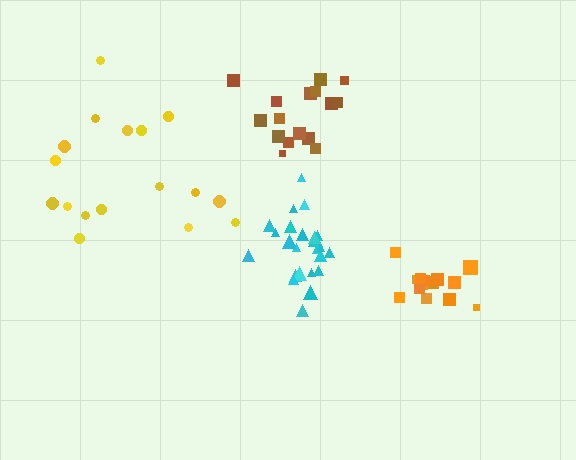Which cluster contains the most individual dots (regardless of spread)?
Cyan (24).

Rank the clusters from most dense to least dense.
cyan, orange, brown, yellow.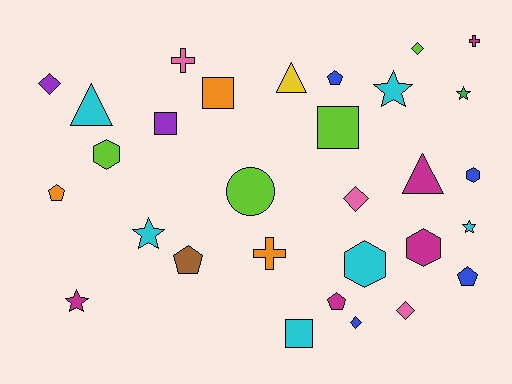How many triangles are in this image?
There are 3 triangles.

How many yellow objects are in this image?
There is 1 yellow object.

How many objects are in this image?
There are 30 objects.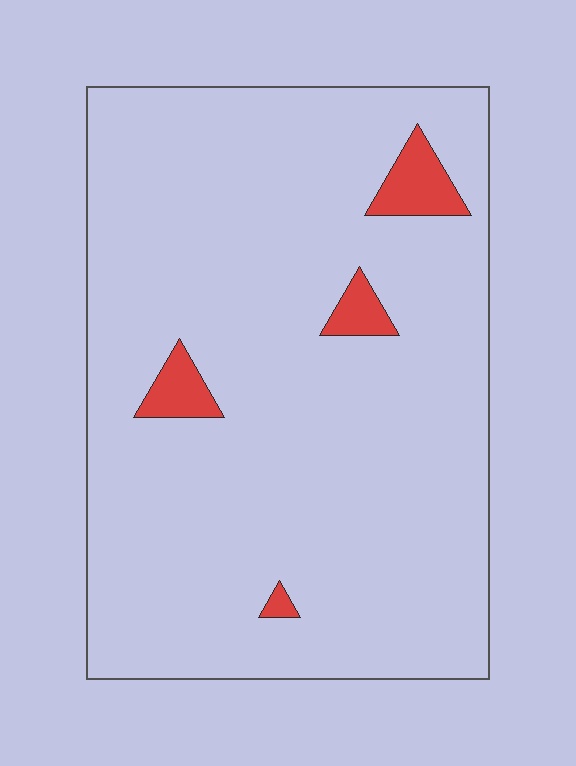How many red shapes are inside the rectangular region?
4.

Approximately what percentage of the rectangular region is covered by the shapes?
Approximately 5%.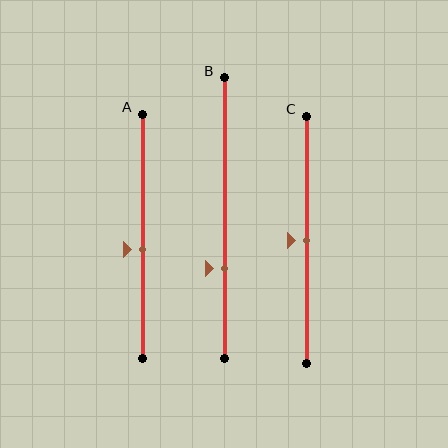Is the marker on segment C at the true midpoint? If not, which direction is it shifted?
Yes, the marker on segment C is at the true midpoint.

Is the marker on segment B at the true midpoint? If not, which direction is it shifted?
No, the marker on segment B is shifted downward by about 18% of the segment length.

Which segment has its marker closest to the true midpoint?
Segment C has its marker closest to the true midpoint.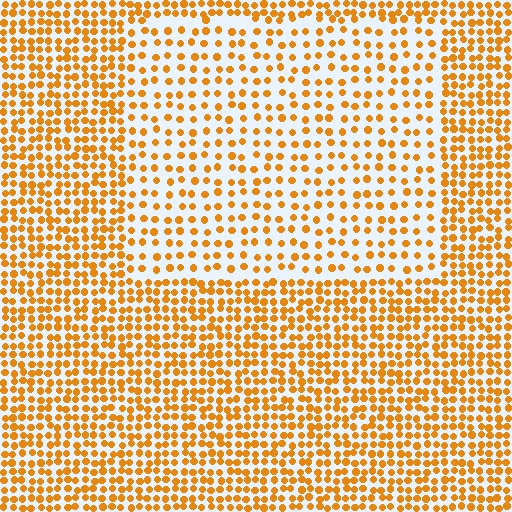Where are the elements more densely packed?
The elements are more densely packed outside the rectangle boundary.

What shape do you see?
I see a rectangle.